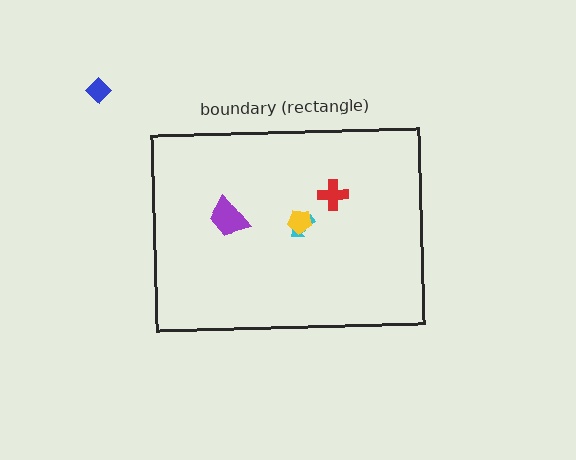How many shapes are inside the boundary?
4 inside, 1 outside.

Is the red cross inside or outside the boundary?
Inside.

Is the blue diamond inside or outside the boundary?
Outside.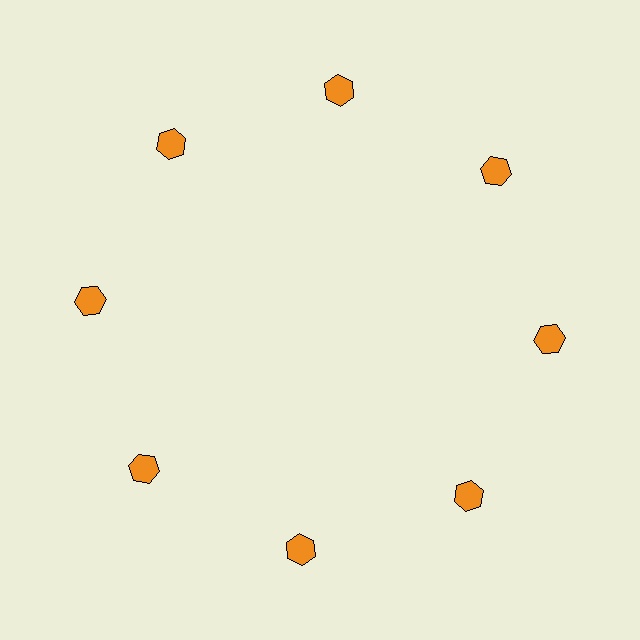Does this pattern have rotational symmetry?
Yes, this pattern has 8-fold rotational symmetry. It looks the same after rotating 45 degrees around the center.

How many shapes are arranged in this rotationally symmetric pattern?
There are 8 shapes, arranged in 8 groups of 1.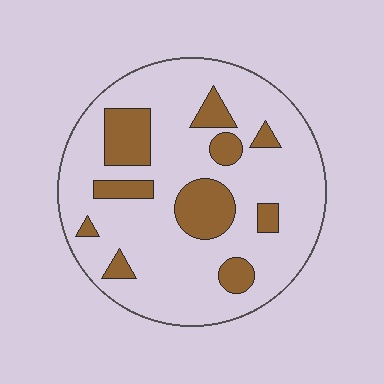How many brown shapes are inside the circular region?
10.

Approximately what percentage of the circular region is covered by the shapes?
Approximately 20%.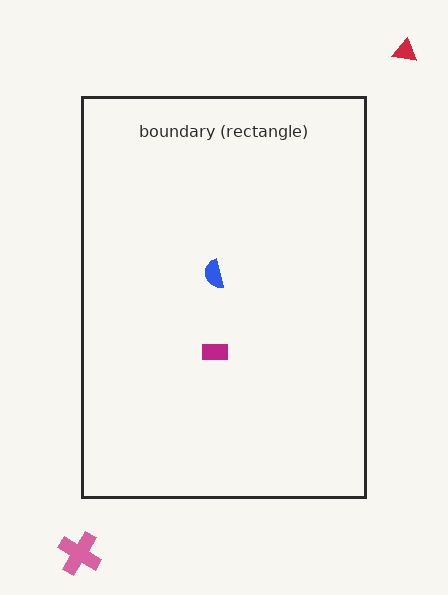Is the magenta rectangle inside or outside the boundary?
Inside.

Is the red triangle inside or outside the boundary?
Outside.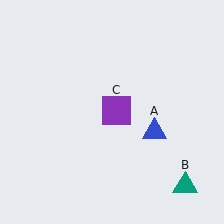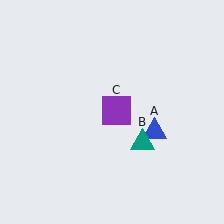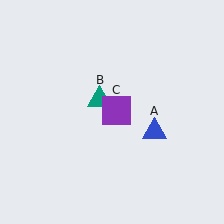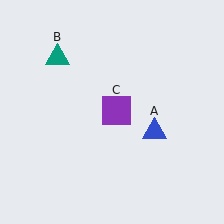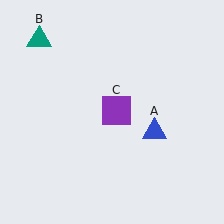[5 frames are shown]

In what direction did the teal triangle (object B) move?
The teal triangle (object B) moved up and to the left.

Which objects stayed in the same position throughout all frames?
Blue triangle (object A) and purple square (object C) remained stationary.